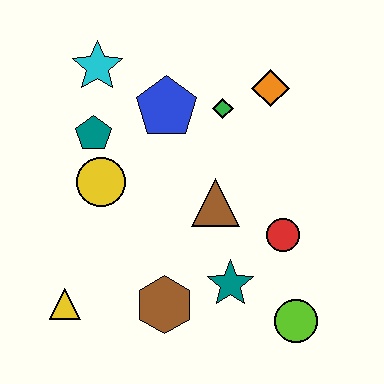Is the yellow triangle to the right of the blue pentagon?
No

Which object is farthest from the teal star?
The cyan star is farthest from the teal star.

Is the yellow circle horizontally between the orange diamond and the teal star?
No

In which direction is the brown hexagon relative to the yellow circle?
The brown hexagon is below the yellow circle.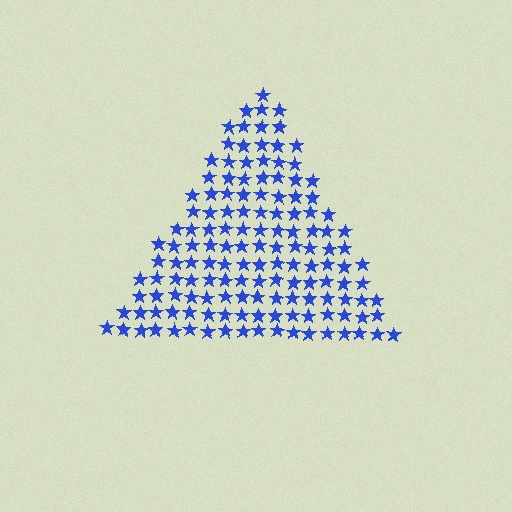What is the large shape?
The large shape is a triangle.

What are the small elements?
The small elements are stars.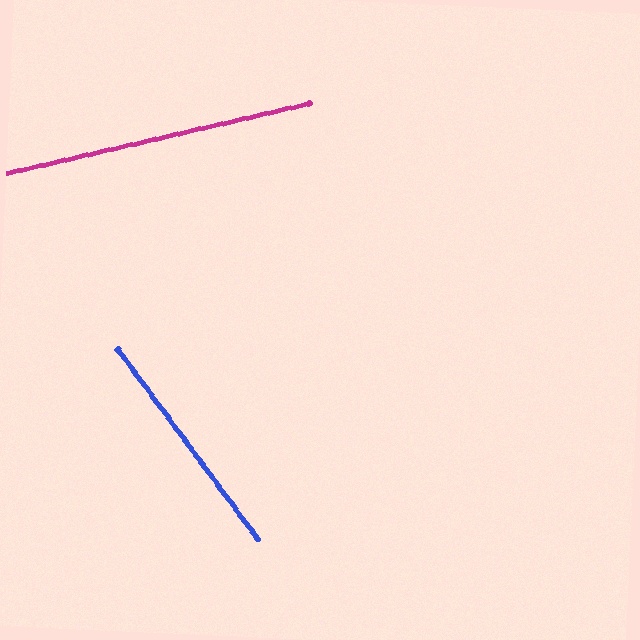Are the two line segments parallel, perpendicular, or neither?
Neither parallel nor perpendicular — they differ by about 67°.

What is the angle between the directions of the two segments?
Approximately 67 degrees.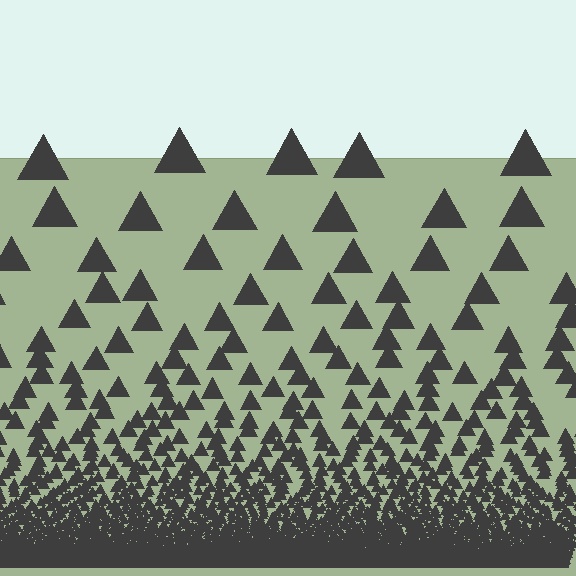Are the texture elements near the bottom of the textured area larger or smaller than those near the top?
Smaller. The gradient is inverted — elements near the bottom are smaller and denser.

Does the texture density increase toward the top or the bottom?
Density increases toward the bottom.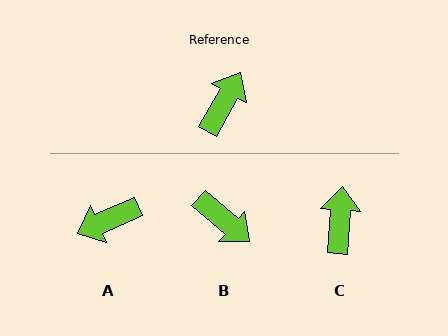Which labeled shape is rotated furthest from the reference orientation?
A, about 142 degrees away.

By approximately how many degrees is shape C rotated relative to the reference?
Approximately 24 degrees counter-clockwise.